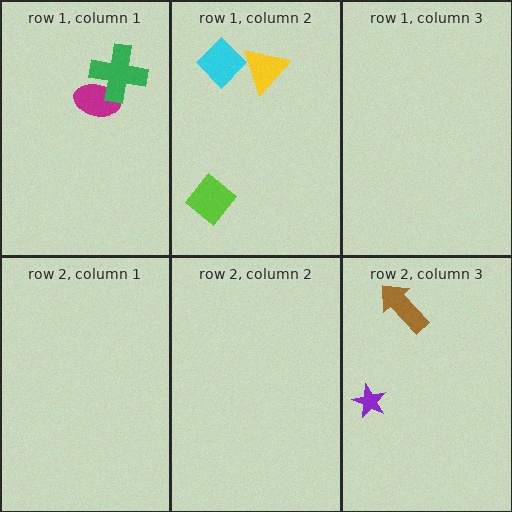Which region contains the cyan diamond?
The row 1, column 2 region.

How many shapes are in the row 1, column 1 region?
2.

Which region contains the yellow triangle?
The row 1, column 2 region.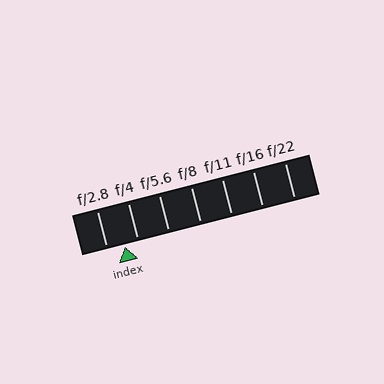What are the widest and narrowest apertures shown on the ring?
The widest aperture shown is f/2.8 and the narrowest is f/22.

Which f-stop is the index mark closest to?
The index mark is closest to f/4.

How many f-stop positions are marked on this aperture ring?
There are 7 f-stop positions marked.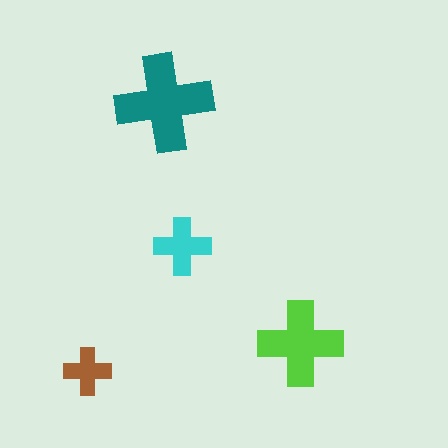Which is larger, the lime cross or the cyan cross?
The lime one.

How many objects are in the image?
There are 4 objects in the image.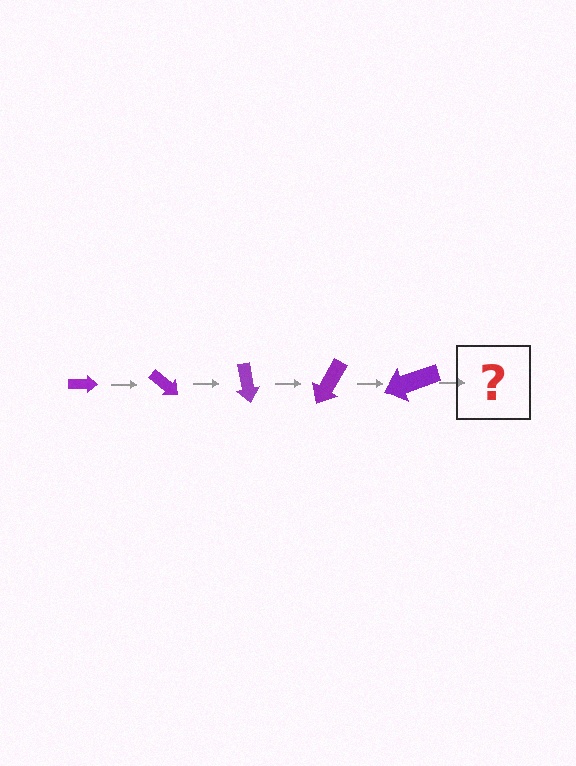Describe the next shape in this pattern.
It should be an arrow, larger than the previous one and rotated 200 degrees from the start.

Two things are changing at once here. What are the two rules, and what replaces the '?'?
The two rules are that the arrow grows larger each step and it rotates 40 degrees each step. The '?' should be an arrow, larger than the previous one and rotated 200 degrees from the start.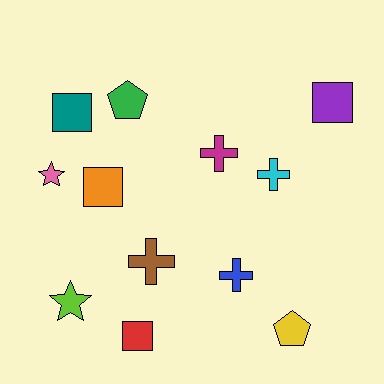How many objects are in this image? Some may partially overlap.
There are 12 objects.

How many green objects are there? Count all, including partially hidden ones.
There is 1 green object.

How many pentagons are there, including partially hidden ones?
There are 2 pentagons.